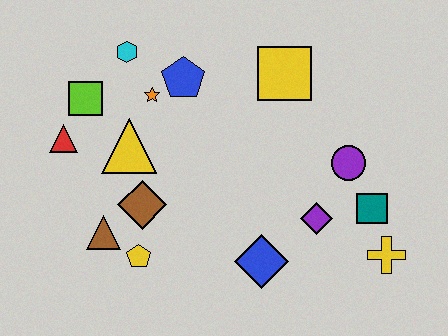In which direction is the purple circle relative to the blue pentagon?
The purple circle is to the right of the blue pentagon.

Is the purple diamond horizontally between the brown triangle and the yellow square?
No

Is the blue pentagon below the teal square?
No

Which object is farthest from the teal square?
The red triangle is farthest from the teal square.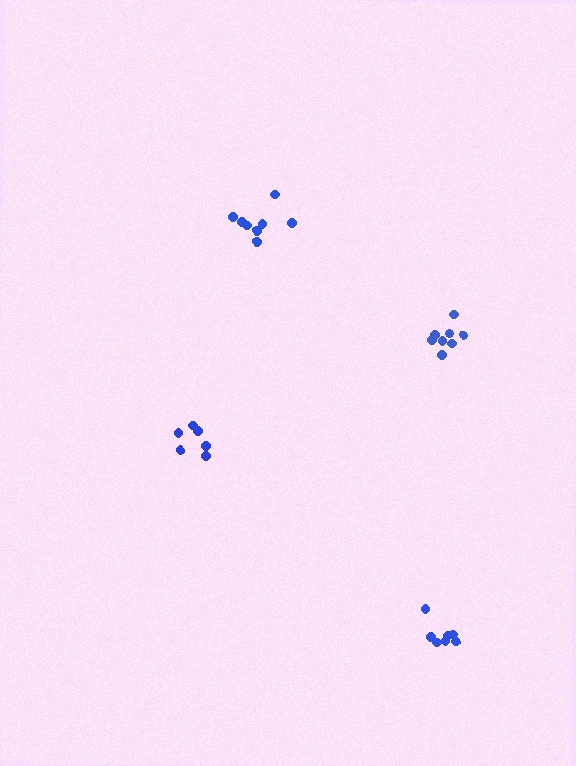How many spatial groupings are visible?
There are 4 spatial groupings.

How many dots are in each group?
Group 1: 8 dots, Group 2: 6 dots, Group 3: 8 dots, Group 4: 7 dots (29 total).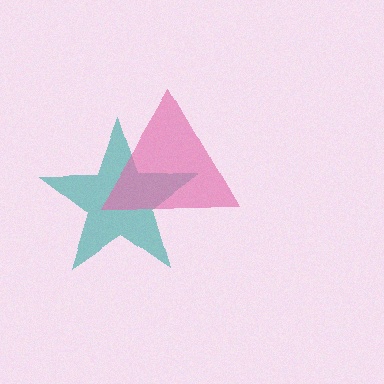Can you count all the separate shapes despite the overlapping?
Yes, there are 2 separate shapes.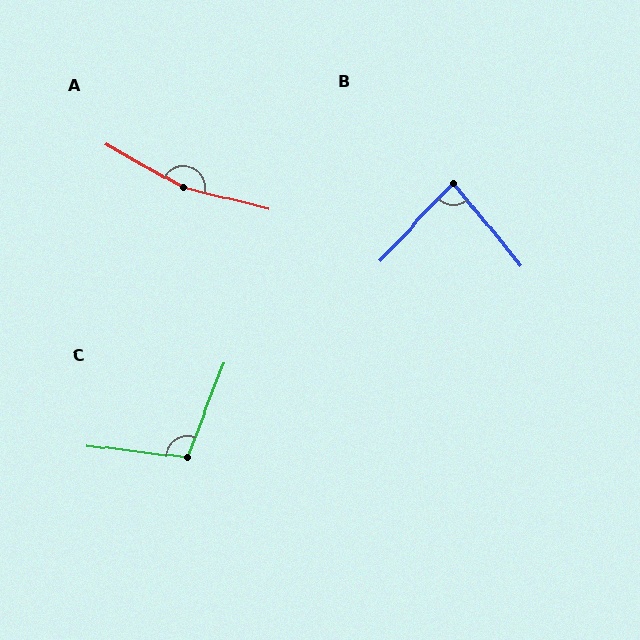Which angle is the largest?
A, at approximately 164 degrees.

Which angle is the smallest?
B, at approximately 83 degrees.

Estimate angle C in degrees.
Approximately 104 degrees.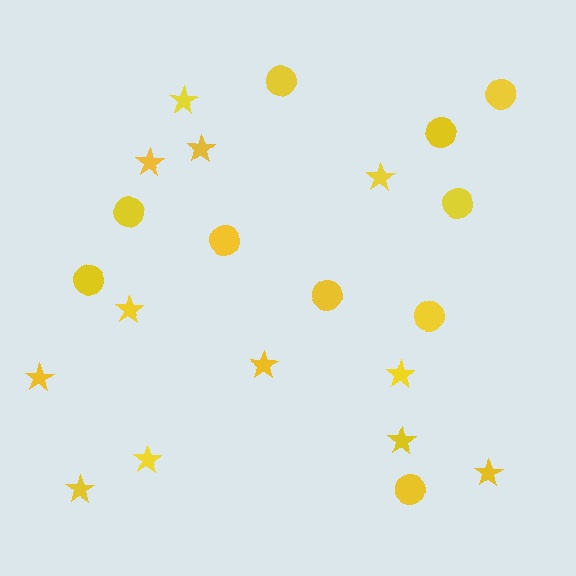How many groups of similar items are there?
There are 2 groups: one group of stars (12) and one group of circles (10).